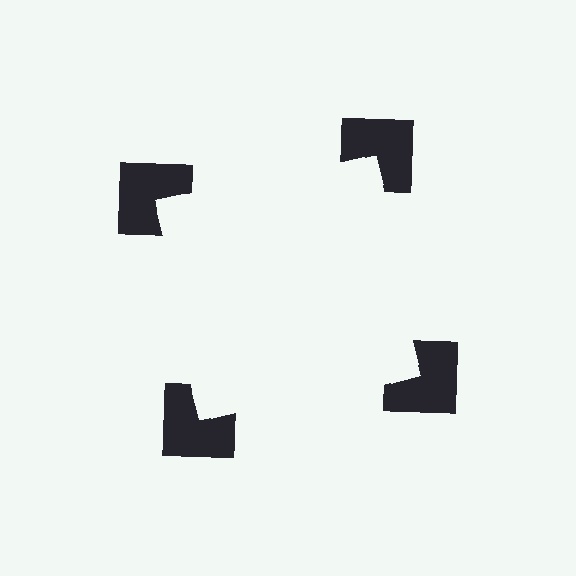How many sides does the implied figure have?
4 sides.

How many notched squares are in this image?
There are 4 — one at each vertex of the illusory square.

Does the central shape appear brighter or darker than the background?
It typically appears slightly brighter than the background, even though no actual brightness change is drawn.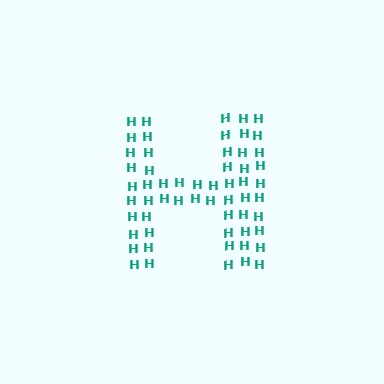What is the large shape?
The large shape is the letter H.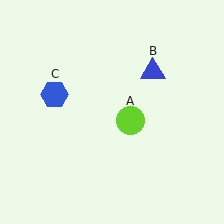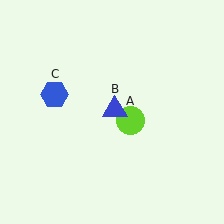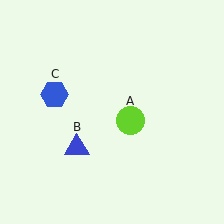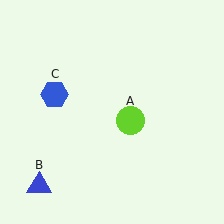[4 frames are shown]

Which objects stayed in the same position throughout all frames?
Lime circle (object A) and blue hexagon (object C) remained stationary.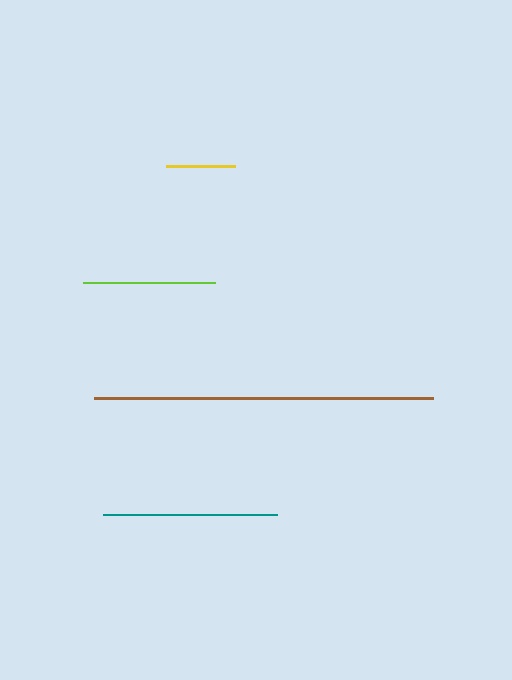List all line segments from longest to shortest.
From longest to shortest: brown, teal, lime, yellow.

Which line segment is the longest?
The brown line is the longest at approximately 340 pixels.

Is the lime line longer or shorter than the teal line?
The teal line is longer than the lime line.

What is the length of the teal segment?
The teal segment is approximately 174 pixels long.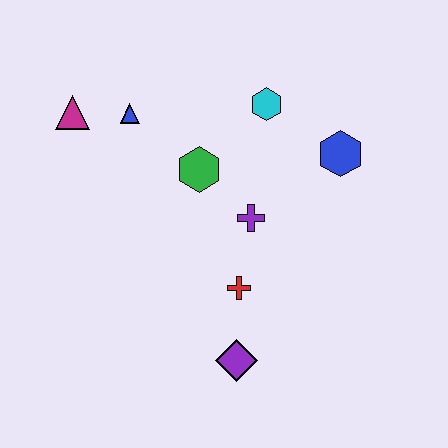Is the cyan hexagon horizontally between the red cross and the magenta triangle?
No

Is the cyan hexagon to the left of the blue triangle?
No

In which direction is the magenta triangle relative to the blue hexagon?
The magenta triangle is to the left of the blue hexagon.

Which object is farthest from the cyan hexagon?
The purple diamond is farthest from the cyan hexagon.